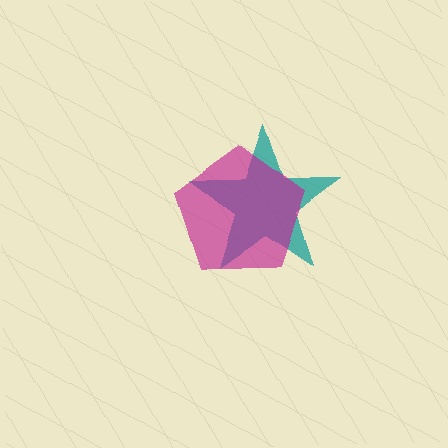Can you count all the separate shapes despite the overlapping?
Yes, there are 2 separate shapes.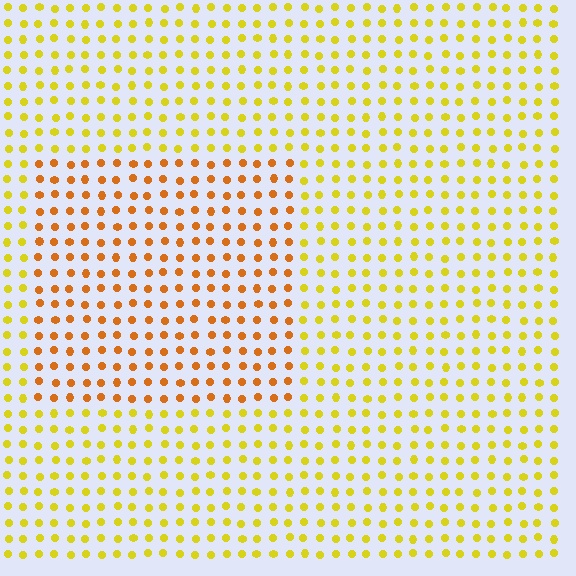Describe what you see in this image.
The image is filled with small yellow elements in a uniform arrangement. A rectangle-shaped region is visible where the elements are tinted to a slightly different hue, forming a subtle color boundary.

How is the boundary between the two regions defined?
The boundary is defined purely by a slight shift in hue (about 32 degrees). Spacing, size, and orientation are identical on both sides.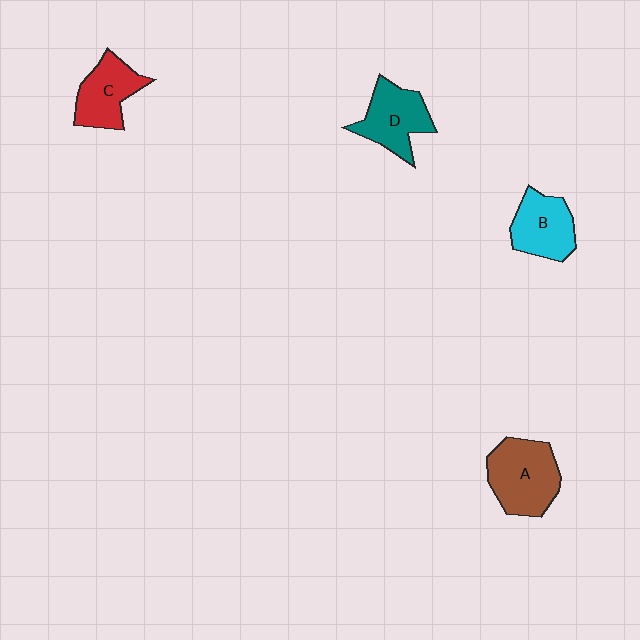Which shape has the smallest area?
Shape C (red).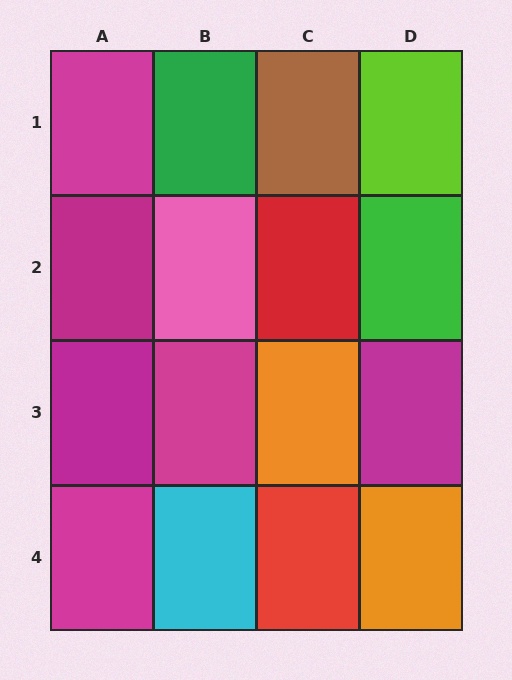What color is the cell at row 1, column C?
Brown.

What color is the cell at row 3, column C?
Orange.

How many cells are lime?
1 cell is lime.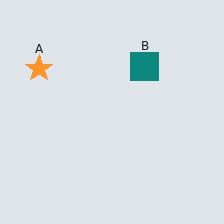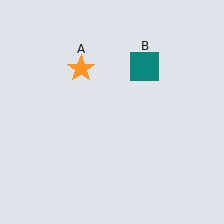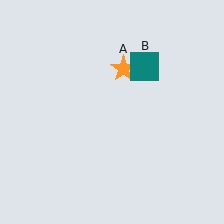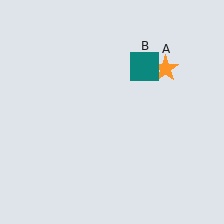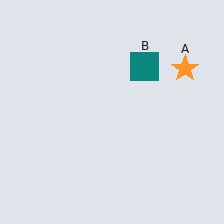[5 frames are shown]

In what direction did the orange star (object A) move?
The orange star (object A) moved right.